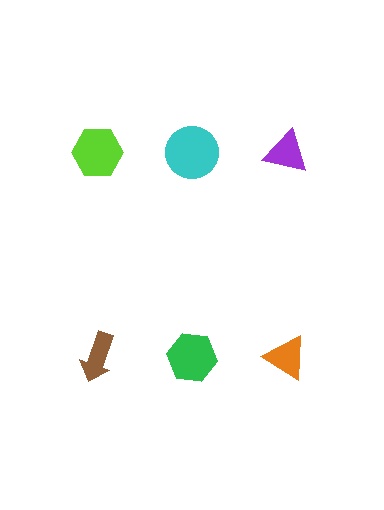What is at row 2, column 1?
A brown arrow.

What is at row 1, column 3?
A purple triangle.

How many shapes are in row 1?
3 shapes.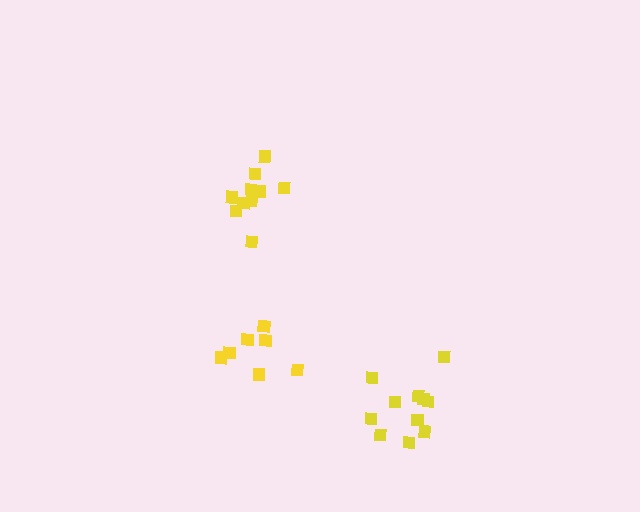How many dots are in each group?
Group 1: 11 dots, Group 2: 7 dots, Group 3: 10 dots (28 total).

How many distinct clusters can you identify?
There are 3 distinct clusters.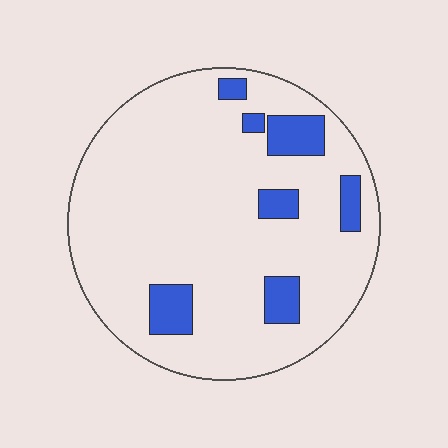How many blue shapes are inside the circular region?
7.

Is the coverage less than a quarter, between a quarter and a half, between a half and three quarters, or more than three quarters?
Less than a quarter.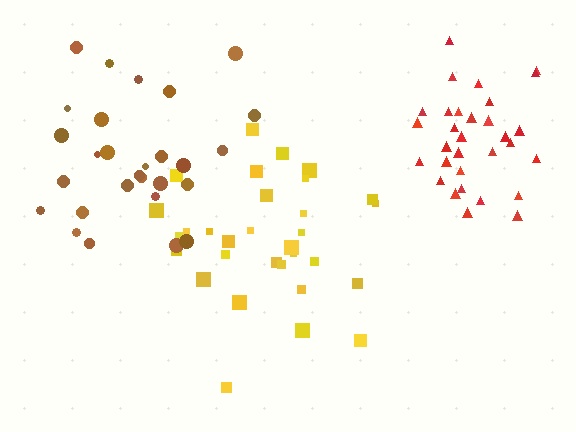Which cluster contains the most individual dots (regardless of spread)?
Yellow (31).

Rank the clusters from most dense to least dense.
red, brown, yellow.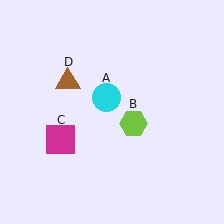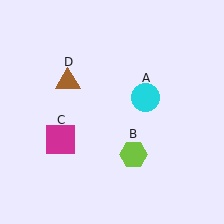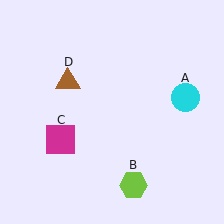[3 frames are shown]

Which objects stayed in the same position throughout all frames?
Magenta square (object C) and brown triangle (object D) remained stationary.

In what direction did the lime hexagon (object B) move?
The lime hexagon (object B) moved down.